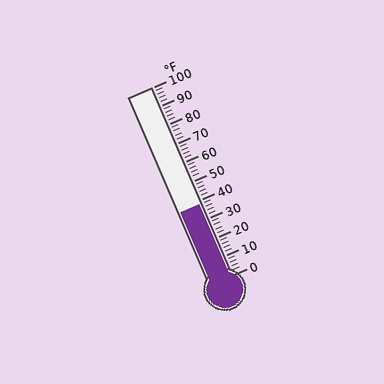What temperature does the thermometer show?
The thermometer shows approximately 38°F.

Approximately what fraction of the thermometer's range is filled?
The thermometer is filled to approximately 40% of its range.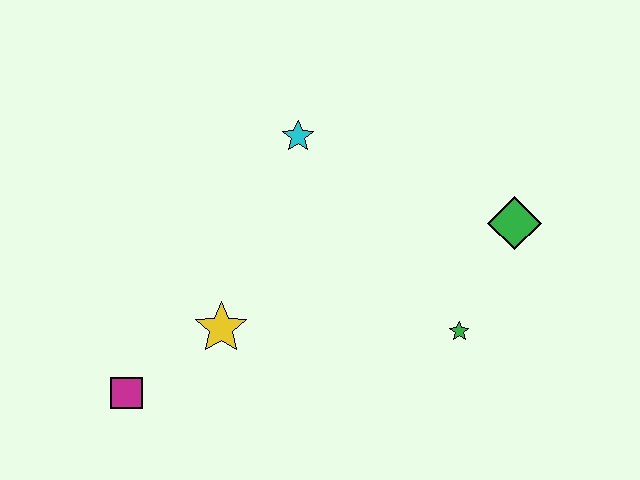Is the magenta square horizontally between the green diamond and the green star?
No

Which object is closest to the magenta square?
The yellow star is closest to the magenta square.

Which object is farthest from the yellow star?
The green diamond is farthest from the yellow star.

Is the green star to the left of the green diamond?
Yes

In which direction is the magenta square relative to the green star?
The magenta square is to the left of the green star.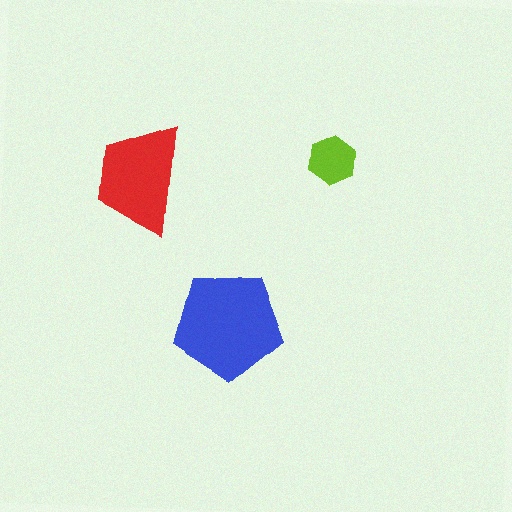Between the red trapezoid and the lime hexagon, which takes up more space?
The red trapezoid.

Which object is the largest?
The blue pentagon.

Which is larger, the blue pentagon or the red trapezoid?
The blue pentagon.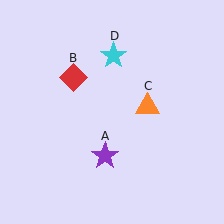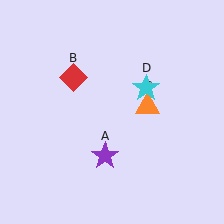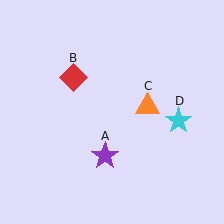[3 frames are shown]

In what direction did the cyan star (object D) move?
The cyan star (object D) moved down and to the right.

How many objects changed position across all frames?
1 object changed position: cyan star (object D).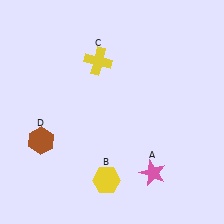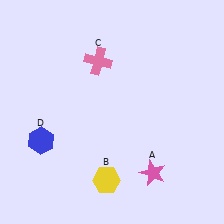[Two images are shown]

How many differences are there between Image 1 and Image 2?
There are 2 differences between the two images.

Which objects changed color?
C changed from yellow to pink. D changed from brown to blue.